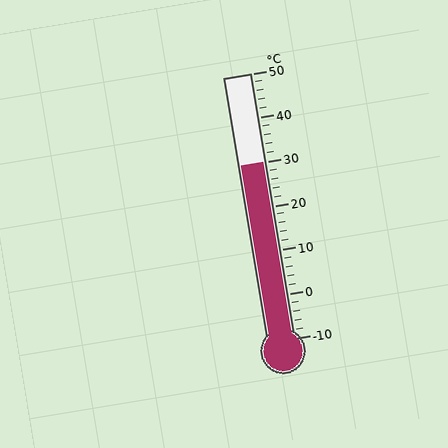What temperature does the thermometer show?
The thermometer shows approximately 30°C.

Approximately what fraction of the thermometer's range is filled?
The thermometer is filled to approximately 65% of its range.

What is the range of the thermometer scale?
The thermometer scale ranges from -10°C to 50°C.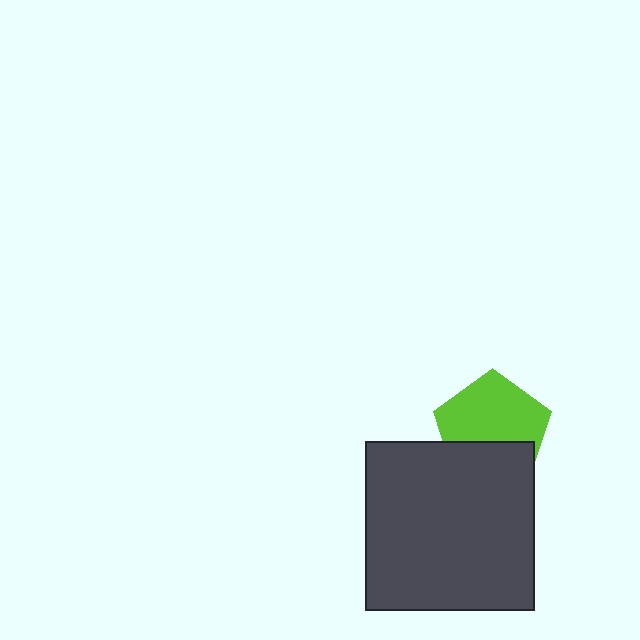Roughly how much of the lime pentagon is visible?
About half of it is visible (roughly 64%).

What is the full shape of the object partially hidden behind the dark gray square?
The partially hidden object is a lime pentagon.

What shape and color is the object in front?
The object in front is a dark gray square.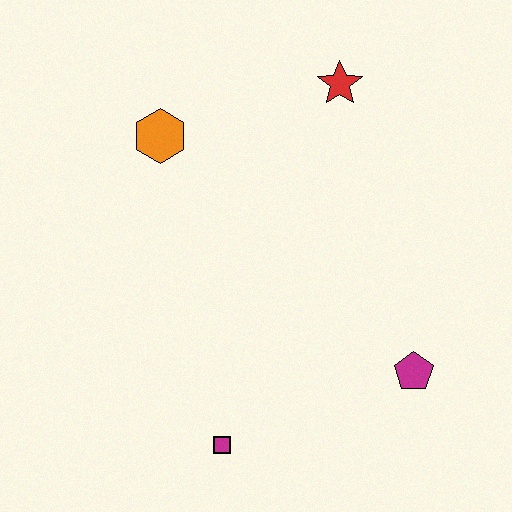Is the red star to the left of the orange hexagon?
No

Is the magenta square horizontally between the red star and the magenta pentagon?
No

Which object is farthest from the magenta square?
The red star is farthest from the magenta square.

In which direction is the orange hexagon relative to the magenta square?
The orange hexagon is above the magenta square.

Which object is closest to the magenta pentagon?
The magenta square is closest to the magenta pentagon.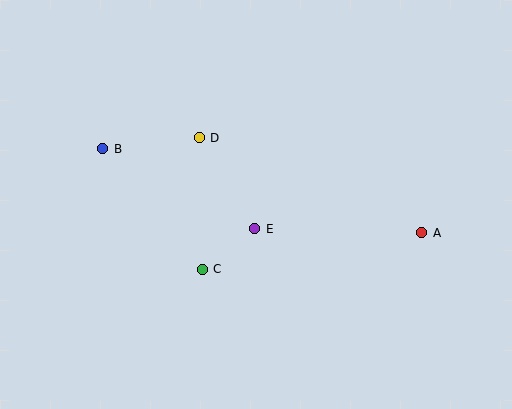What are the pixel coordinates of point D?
Point D is at (199, 138).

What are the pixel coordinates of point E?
Point E is at (255, 229).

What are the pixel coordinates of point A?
Point A is at (422, 233).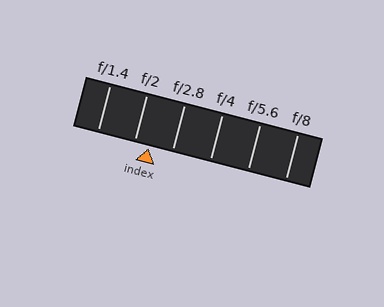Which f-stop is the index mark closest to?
The index mark is closest to f/2.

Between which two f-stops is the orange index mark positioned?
The index mark is between f/2 and f/2.8.